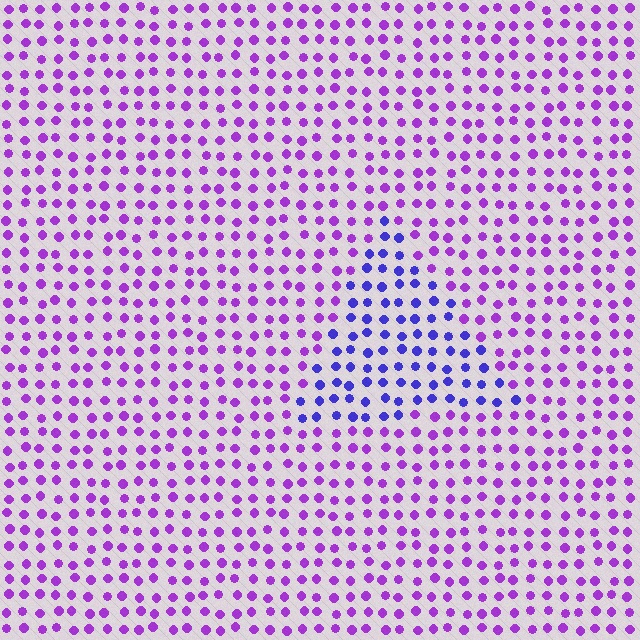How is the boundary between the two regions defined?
The boundary is defined purely by a slight shift in hue (about 39 degrees). Spacing, size, and orientation are identical on both sides.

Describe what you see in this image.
The image is filled with small purple elements in a uniform arrangement. A triangle-shaped region is visible where the elements are tinted to a slightly different hue, forming a subtle color boundary.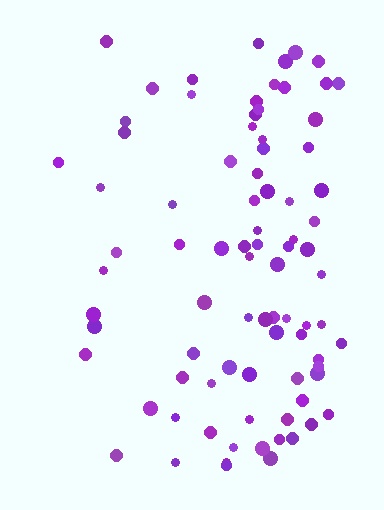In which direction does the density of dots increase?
From left to right, with the right side densest.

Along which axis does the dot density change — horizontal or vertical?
Horizontal.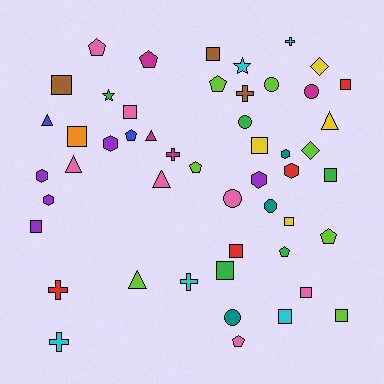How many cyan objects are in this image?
There are 5 cyan objects.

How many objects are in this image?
There are 50 objects.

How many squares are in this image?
There are 14 squares.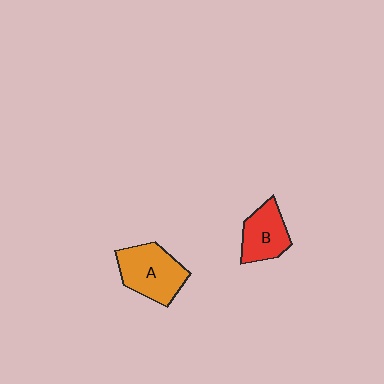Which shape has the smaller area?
Shape B (red).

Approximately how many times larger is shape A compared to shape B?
Approximately 1.3 times.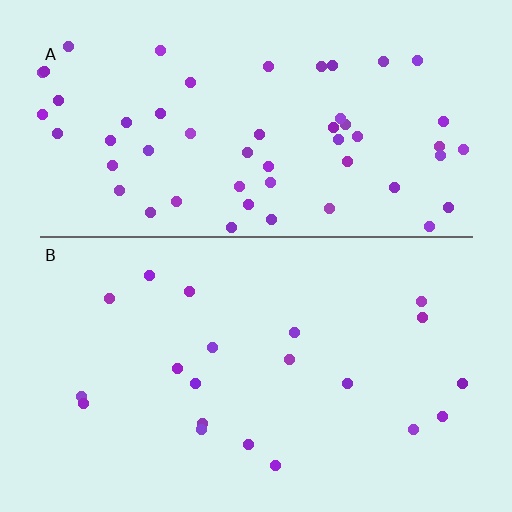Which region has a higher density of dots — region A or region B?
A (the top).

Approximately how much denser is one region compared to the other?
Approximately 2.7× — region A over region B.